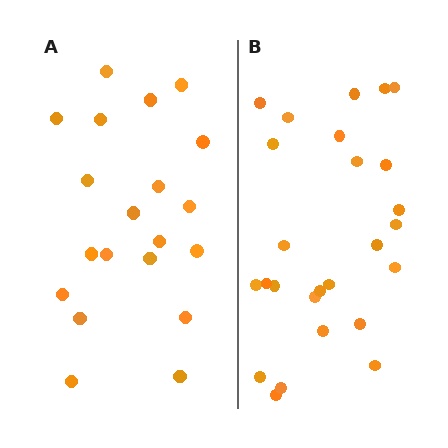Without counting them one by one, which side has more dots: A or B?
Region B (the right region) has more dots.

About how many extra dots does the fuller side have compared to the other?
Region B has about 6 more dots than region A.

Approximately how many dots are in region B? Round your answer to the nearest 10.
About 30 dots. (The exact count is 26, which rounds to 30.)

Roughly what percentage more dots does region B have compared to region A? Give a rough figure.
About 30% more.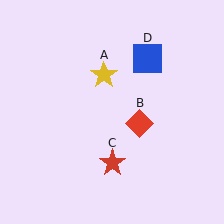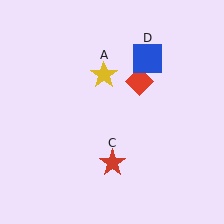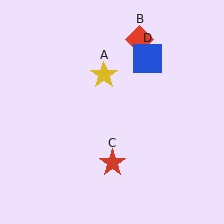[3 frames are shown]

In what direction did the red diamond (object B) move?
The red diamond (object B) moved up.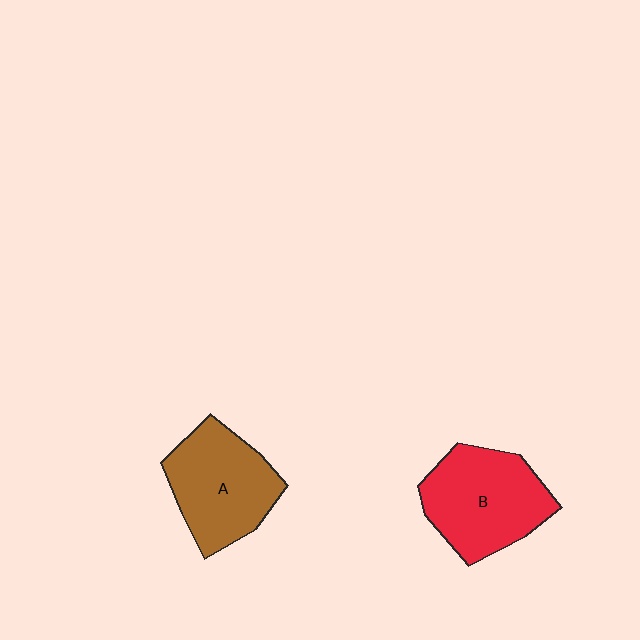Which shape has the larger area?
Shape B (red).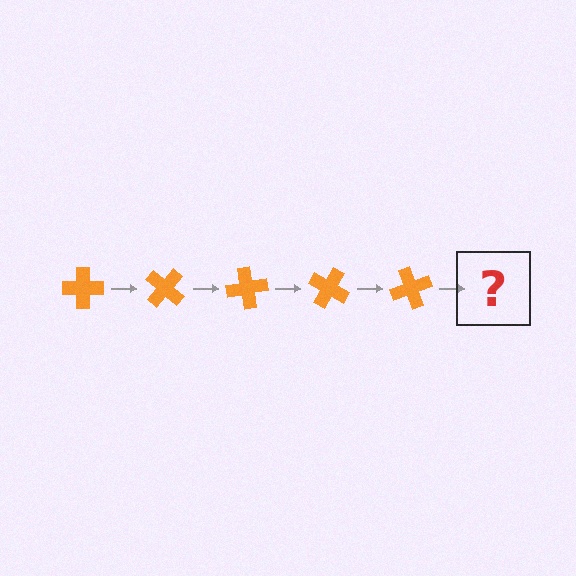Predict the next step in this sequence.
The next step is an orange cross rotated 200 degrees.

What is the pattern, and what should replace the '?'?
The pattern is that the cross rotates 40 degrees each step. The '?' should be an orange cross rotated 200 degrees.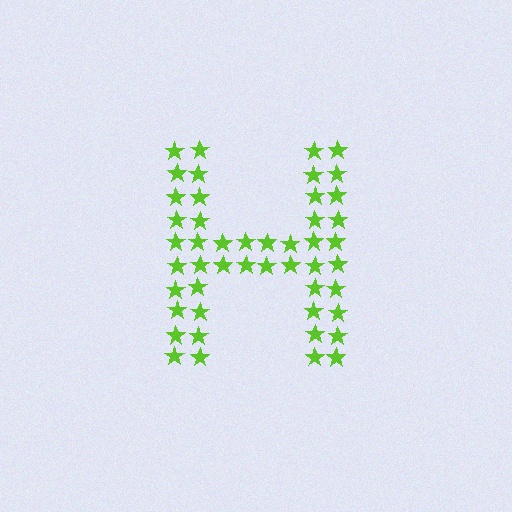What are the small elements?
The small elements are stars.